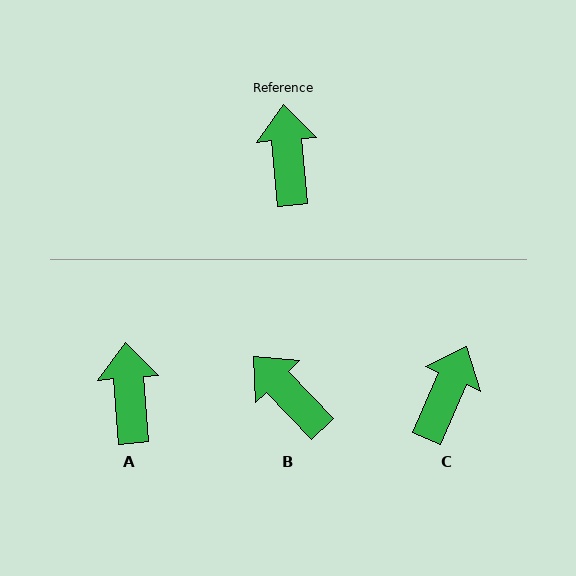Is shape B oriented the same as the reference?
No, it is off by about 39 degrees.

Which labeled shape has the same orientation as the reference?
A.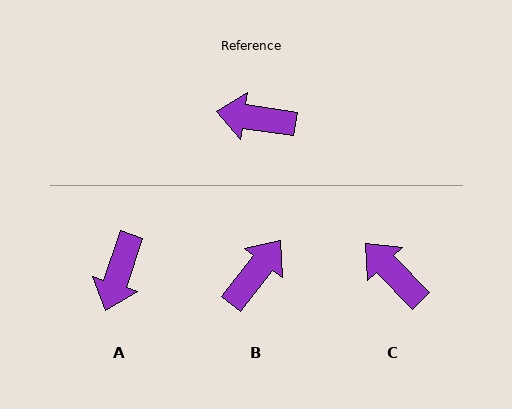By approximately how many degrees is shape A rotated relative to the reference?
Approximately 80 degrees counter-clockwise.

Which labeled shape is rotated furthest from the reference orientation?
B, about 119 degrees away.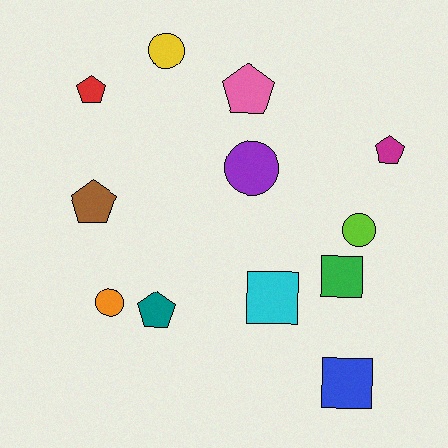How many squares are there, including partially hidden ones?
There are 3 squares.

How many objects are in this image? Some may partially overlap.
There are 12 objects.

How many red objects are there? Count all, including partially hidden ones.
There is 1 red object.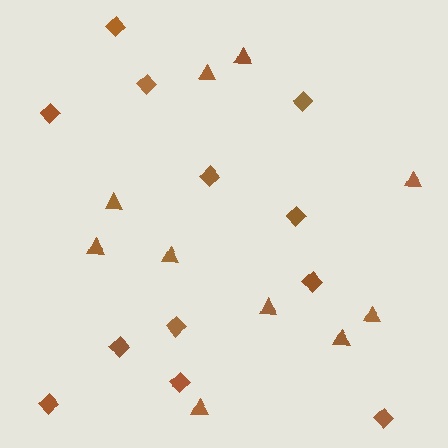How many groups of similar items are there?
There are 2 groups: one group of triangles (10) and one group of diamonds (12).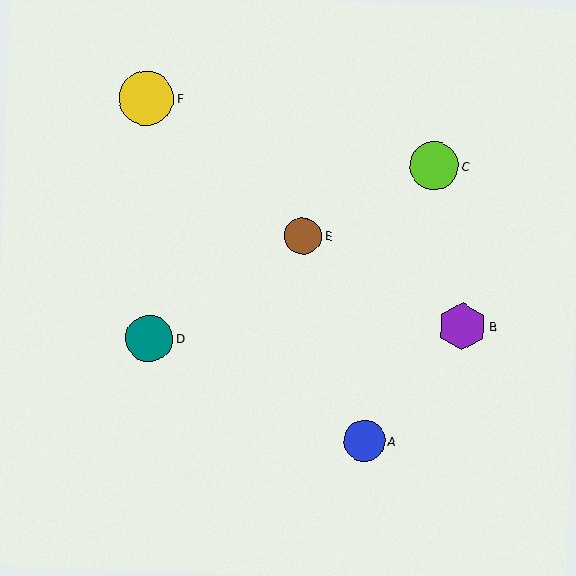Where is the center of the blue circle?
The center of the blue circle is at (364, 441).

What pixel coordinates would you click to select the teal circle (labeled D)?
Click at (149, 338) to select the teal circle D.